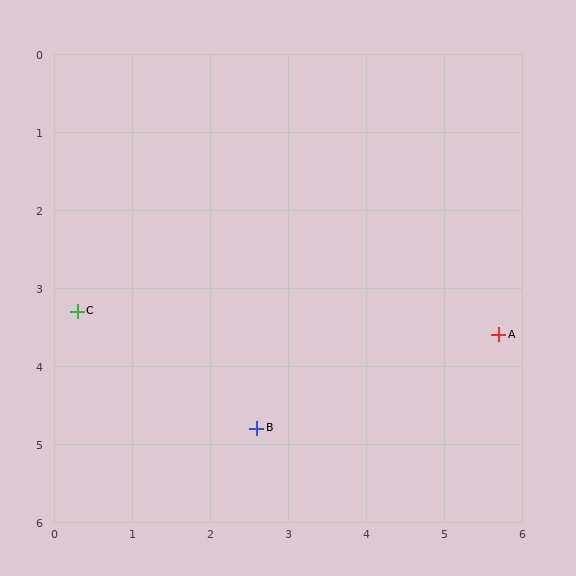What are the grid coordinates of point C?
Point C is at approximately (0.3, 3.3).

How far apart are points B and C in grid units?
Points B and C are about 2.7 grid units apart.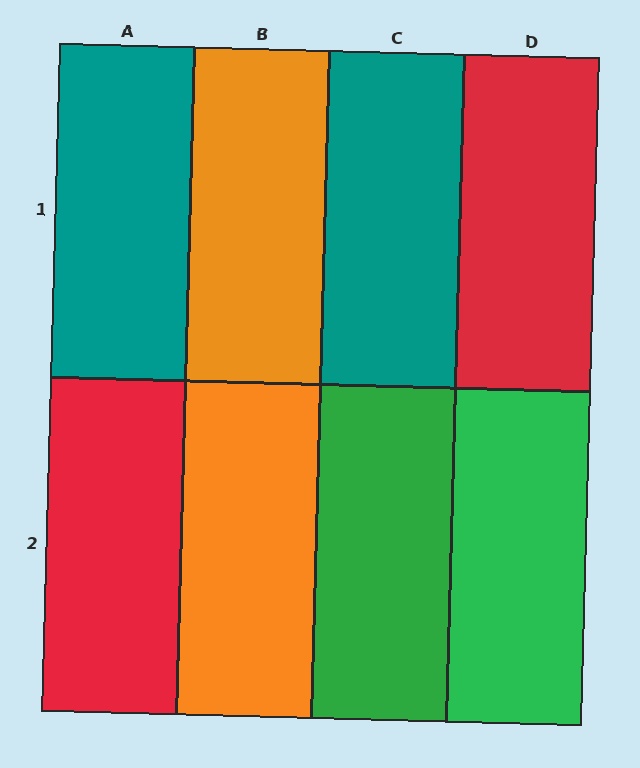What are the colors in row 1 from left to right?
Teal, orange, teal, red.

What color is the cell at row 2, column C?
Green.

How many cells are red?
2 cells are red.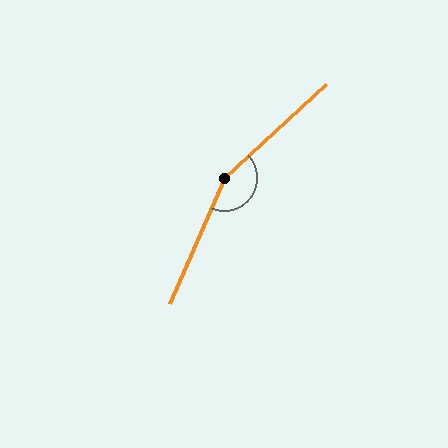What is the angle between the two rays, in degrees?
Approximately 156 degrees.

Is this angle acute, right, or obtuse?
It is obtuse.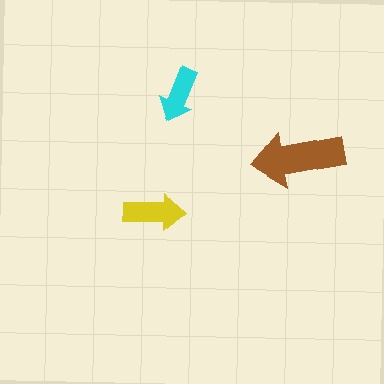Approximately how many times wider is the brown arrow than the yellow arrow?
About 1.5 times wider.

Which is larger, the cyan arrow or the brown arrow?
The brown one.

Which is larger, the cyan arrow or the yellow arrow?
The yellow one.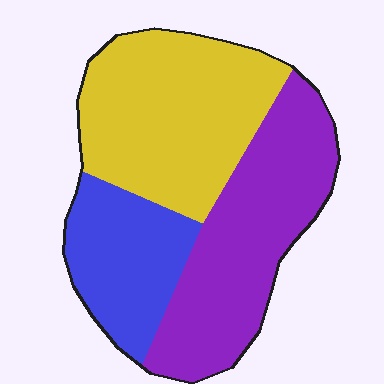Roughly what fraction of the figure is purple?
Purple takes up about three eighths (3/8) of the figure.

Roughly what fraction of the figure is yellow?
Yellow takes up about two fifths (2/5) of the figure.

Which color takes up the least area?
Blue, at roughly 20%.